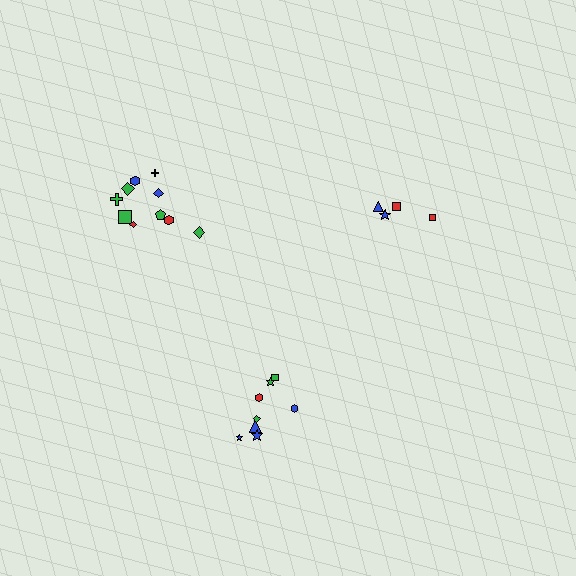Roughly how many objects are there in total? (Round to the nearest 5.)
Roughly 20 objects in total.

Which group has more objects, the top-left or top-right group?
The top-left group.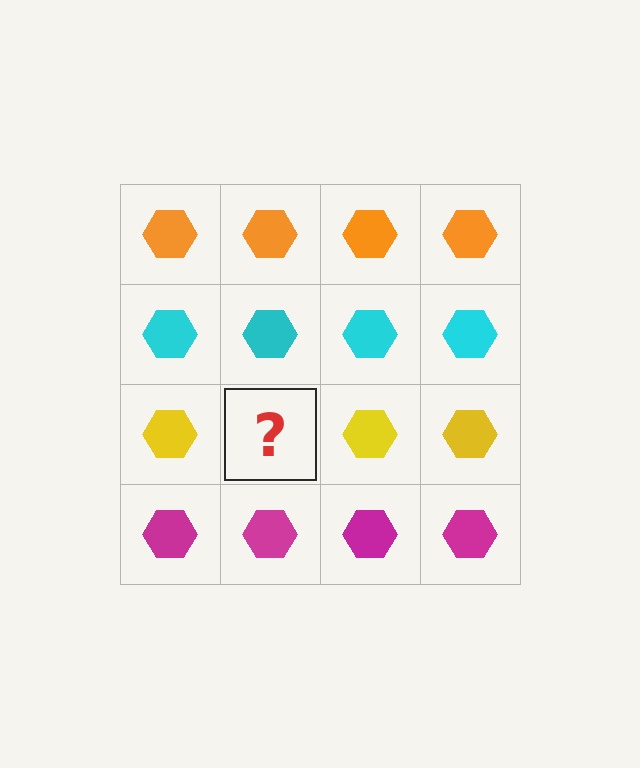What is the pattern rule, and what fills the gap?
The rule is that each row has a consistent color. The gap should be filled with a yellow hexagon.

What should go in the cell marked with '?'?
The missing cell should contain a yellow hexagon.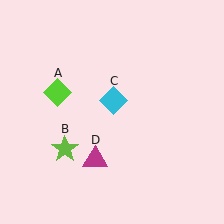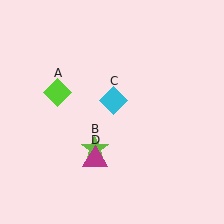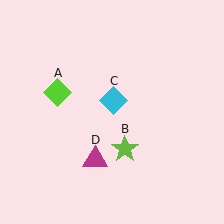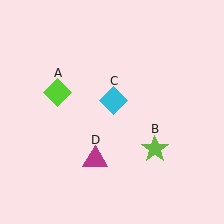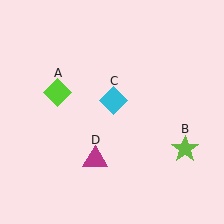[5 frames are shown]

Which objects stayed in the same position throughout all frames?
Lime diamond (object A) and cyan diamond (object C) and magenta triangle (object D) remained stationary.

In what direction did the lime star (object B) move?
The lime star (object B) moved right.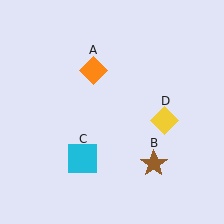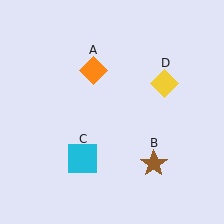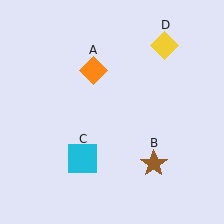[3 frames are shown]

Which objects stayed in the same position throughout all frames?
Orange diamond (object A) and brown star (object B) and cyan square (object C) remained stationary.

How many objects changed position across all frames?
1 object changed position: yellow diamond (object D).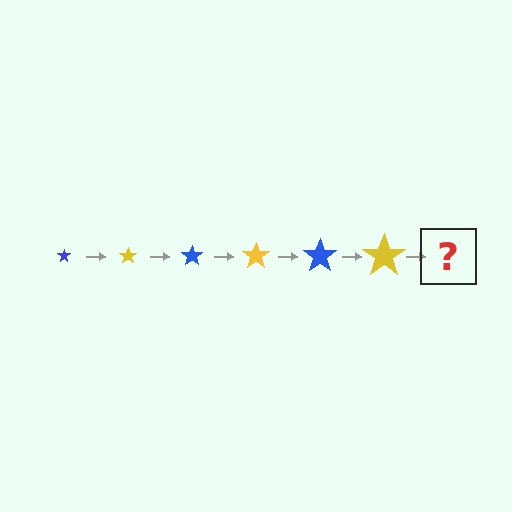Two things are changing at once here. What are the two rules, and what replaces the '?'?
The two rules are that the star grows larger each step and the color cycles through blue and yellow. The '?' should be a blue star, larger than the previous one.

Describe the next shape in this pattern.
It should be a blue star, larger than the previous one.